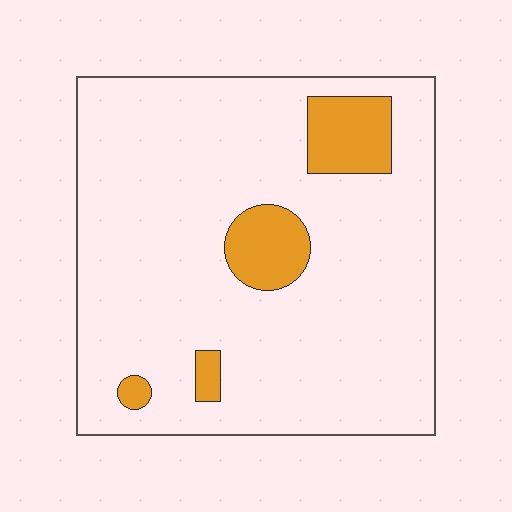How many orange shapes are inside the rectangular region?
4.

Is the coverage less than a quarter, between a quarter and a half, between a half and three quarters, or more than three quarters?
Less than a quarter.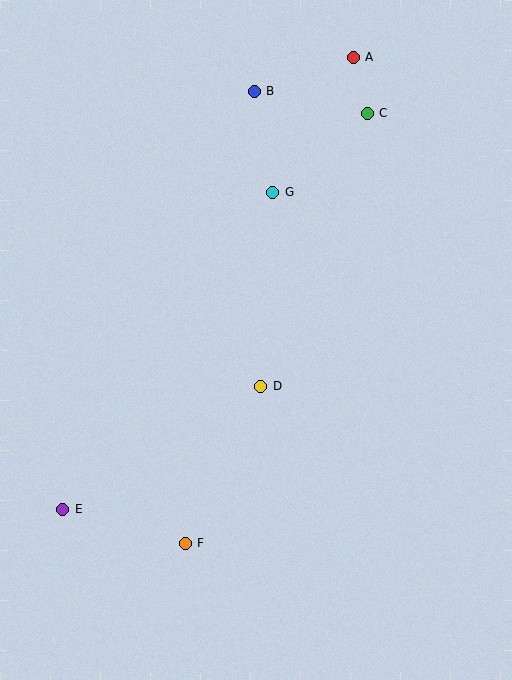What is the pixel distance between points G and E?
The distance between G and E is 380 pixels.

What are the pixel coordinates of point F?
Point F is at (185, 543).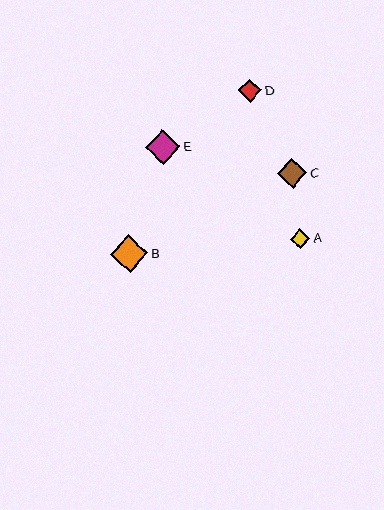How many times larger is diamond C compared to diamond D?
Diamond C is approximately 1.3 times the size of diamond D.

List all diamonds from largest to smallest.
From largest to smallest: B, E, C, D, A.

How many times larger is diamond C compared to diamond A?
Diamond C is approximately 1.5 times the size of diamond A.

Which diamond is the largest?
Diamond B is the largest with a size of approximately 38 pixels.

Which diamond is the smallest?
Diamond A is the smallest with a size of approximately 19 pixels.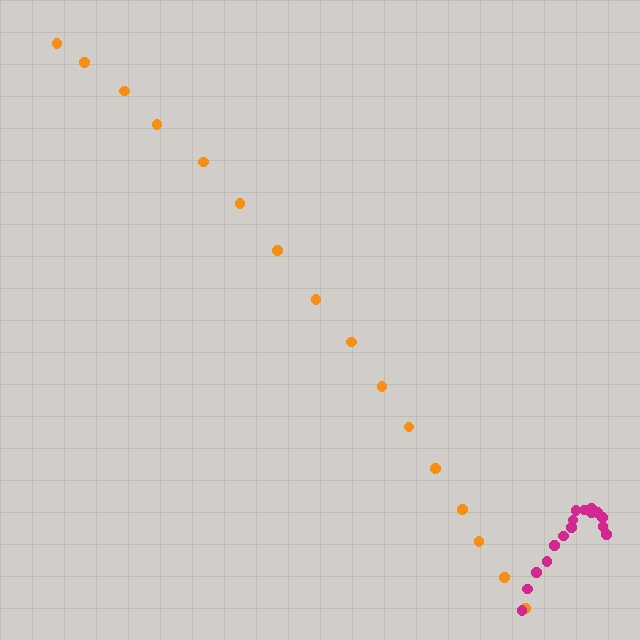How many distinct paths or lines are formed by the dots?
There are 2 distinct paths.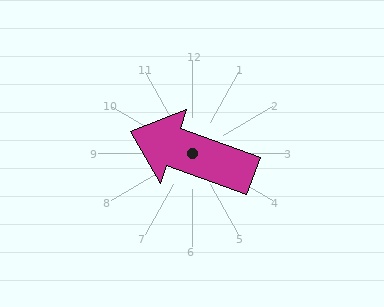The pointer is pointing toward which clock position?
Roughly 10 o'clock.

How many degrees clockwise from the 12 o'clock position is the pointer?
Approximately 290 degrees.